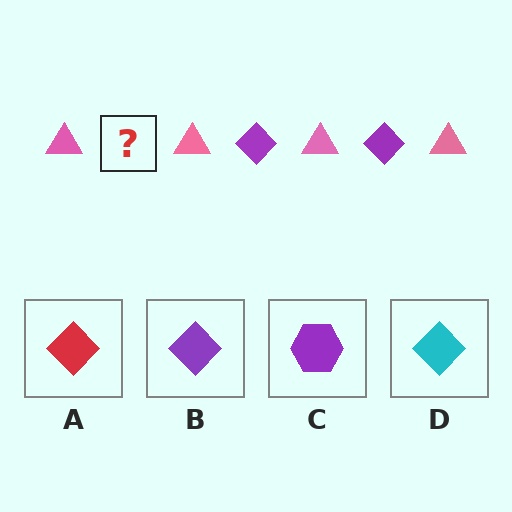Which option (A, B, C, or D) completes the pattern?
B.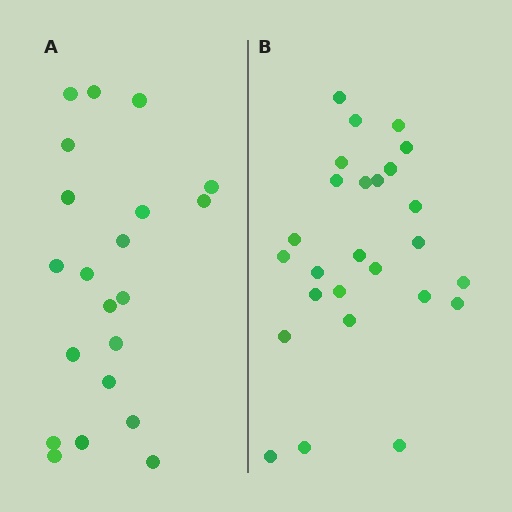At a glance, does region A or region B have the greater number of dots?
Region B (the right region) has more dots.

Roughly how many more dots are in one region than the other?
Region B has about 5 more dots than region A.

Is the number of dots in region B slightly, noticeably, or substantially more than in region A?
Region B has only slightly more — the two regions are fairly close. The ratio is roughly 1.2 to 1.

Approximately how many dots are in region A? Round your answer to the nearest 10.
About 20 dots. (The exact count is 21, which rounds to 20.)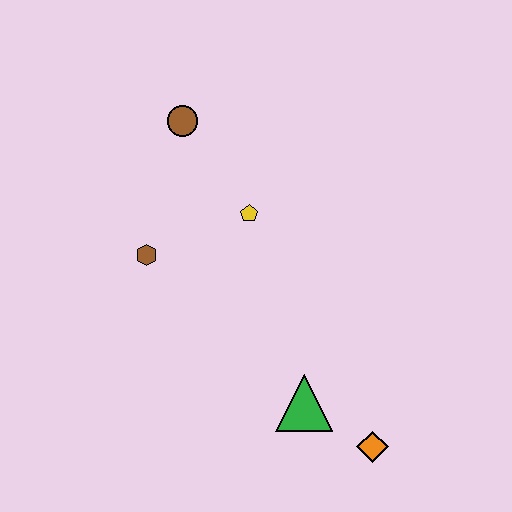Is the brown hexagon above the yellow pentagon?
No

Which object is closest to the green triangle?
The orange diamond is closest to the green triangle.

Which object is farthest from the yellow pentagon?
The orange diamond is farthest from the yellow pentagon.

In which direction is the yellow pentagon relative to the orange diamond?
The yellow pentagon is above the orange diamond.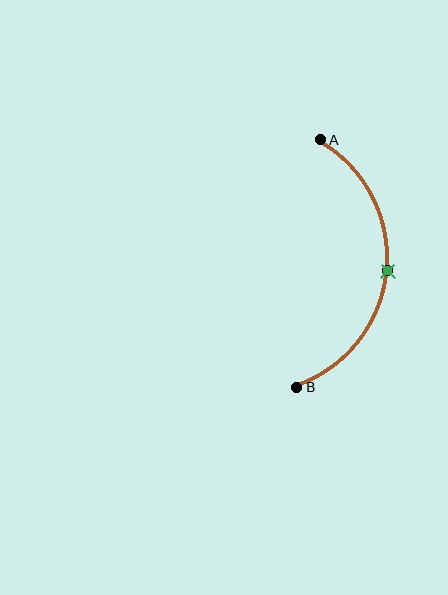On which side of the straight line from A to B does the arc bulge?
The arc bulges to the right of the straight line connecting A and B.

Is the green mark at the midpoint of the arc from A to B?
Yes. The green mark lies on the arc at equal arc-length from both A and B — it is the arc midpoint.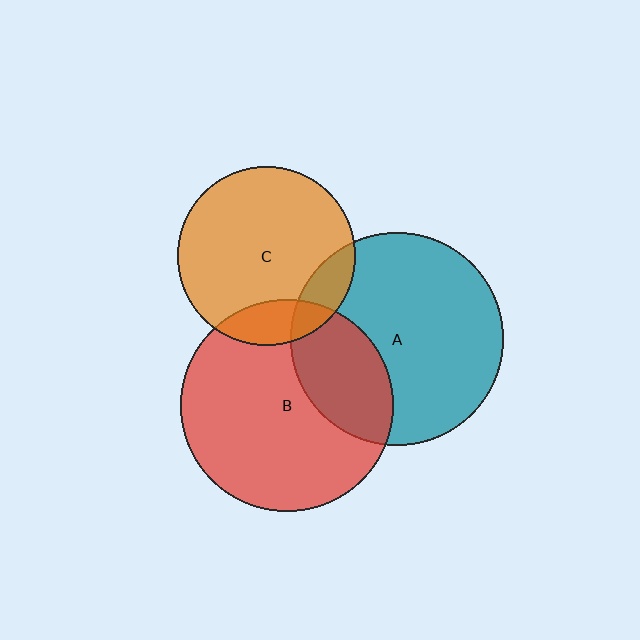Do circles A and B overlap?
Yes.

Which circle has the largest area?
Circle A (teal).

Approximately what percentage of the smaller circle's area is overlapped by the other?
Approximately 30%.